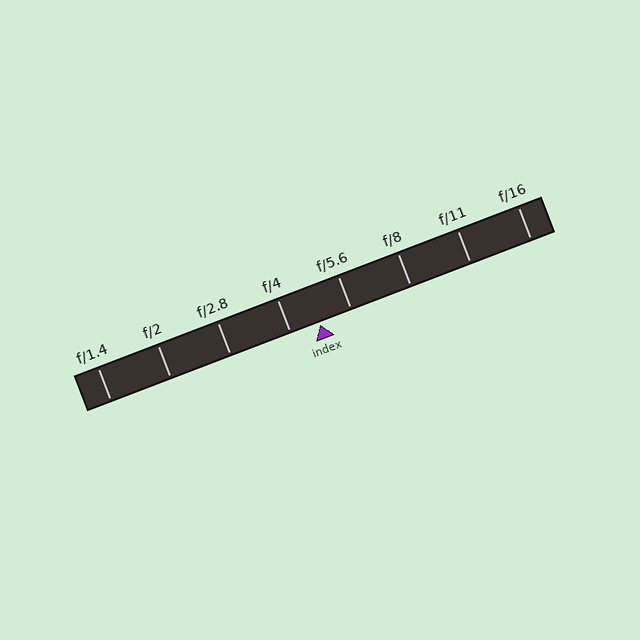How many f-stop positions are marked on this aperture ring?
There are 8 f-stop positions marked.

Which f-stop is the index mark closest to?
The index mark is closest to f/4.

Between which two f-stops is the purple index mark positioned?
The index mark is between f/4 and f/5.6.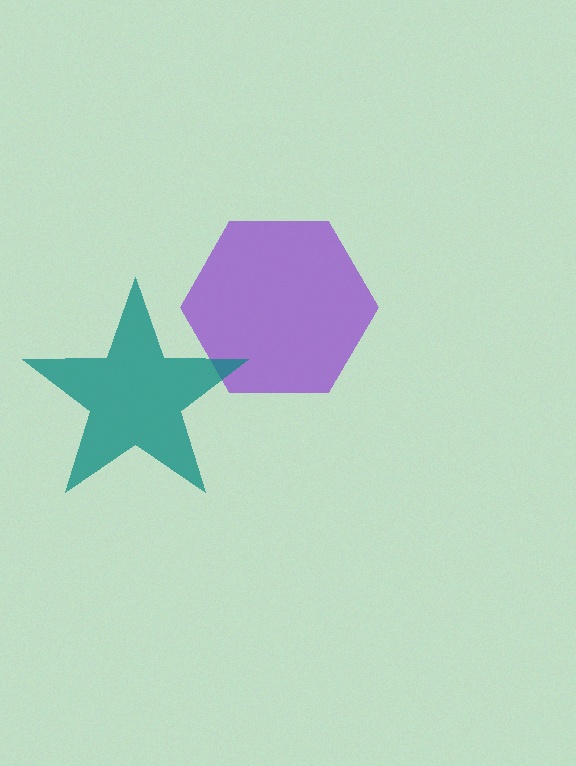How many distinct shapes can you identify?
There are 2 distinct shapes: a purple hexagon, a teal star.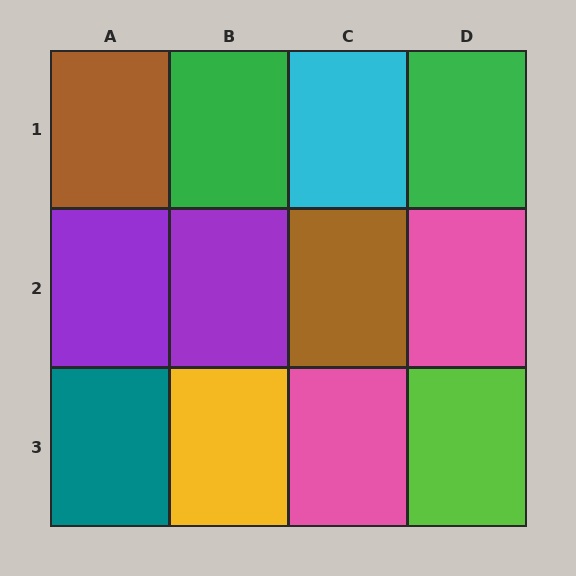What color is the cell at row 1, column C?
Cyan.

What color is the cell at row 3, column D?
Lime.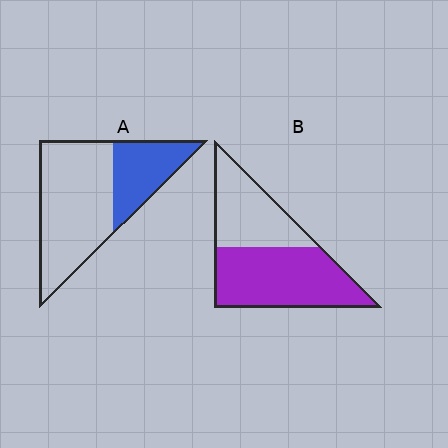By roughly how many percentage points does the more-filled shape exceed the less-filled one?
By roughly 25 percentage points (B over A).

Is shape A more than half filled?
No.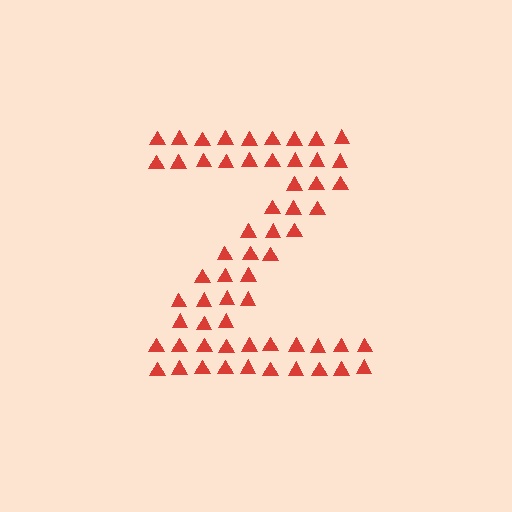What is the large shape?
The large shape is the letter Z.